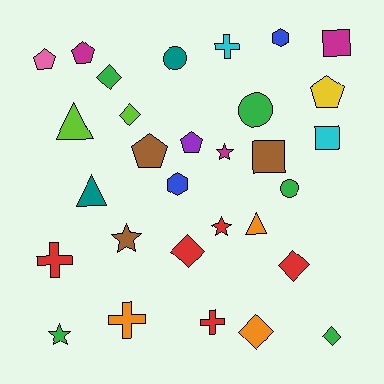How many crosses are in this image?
There are 4 crosses.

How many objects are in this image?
There are 30 objects.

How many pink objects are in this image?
There is 1 pink object.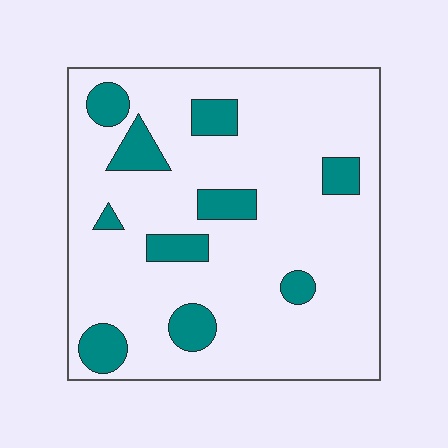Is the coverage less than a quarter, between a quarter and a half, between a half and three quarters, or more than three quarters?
Less than a quarter.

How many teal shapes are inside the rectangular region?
10.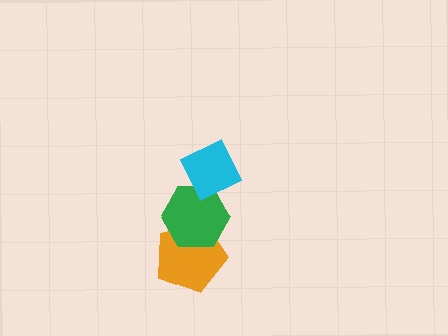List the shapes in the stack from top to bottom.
From top to bottom: the cyan diamond, the green hexagon, the orange pentagon.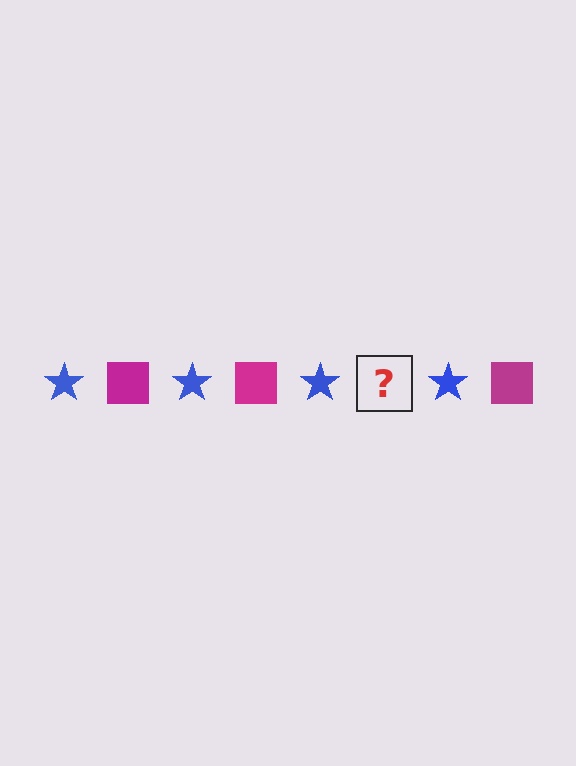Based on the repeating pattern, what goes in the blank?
The blank should be a magenta square.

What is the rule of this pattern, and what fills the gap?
The rule is that the pattern alternates between blue star and magenta square. The gap should be filled with a magenta square.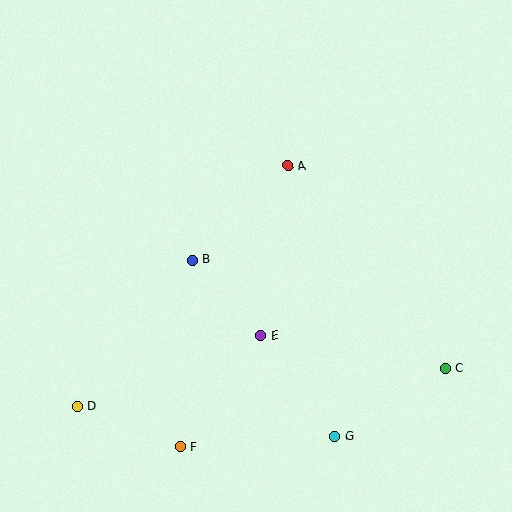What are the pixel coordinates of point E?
Point E is at (261, 336).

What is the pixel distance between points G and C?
The distance between G and C is 130 pixels.